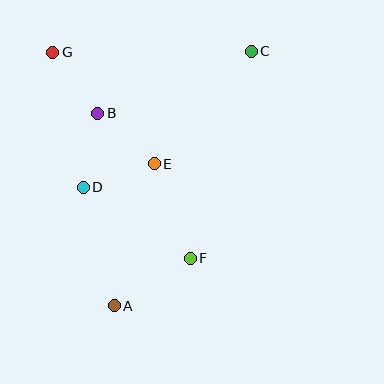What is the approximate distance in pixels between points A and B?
The distance between A and B is approximately 193 pixels.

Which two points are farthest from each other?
Points A and C are farthest from each other.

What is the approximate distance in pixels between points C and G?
The distance between C and G is approximately 198 pixels.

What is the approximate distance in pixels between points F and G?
The distance between F and G is approximately 247 pixels.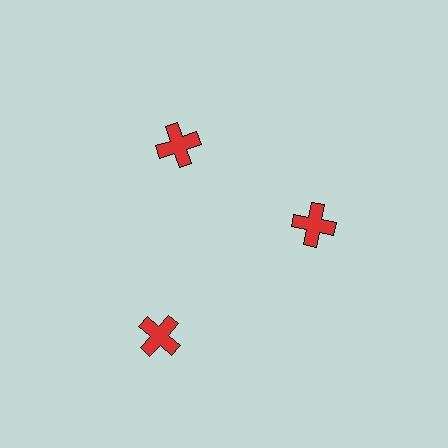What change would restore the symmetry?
The symmetry would be restored by moving it inward, back onto the ring so that all 3 crosses sit at equal angles and equal distance from the center.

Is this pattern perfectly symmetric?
No. The 3 red crosses are arranged in a ring, but one element near the 7 o'clock position is pushed outward from the center, breaking the 3-fold rotational symmetry.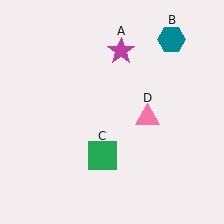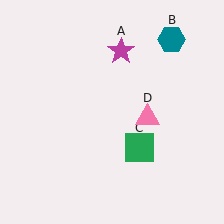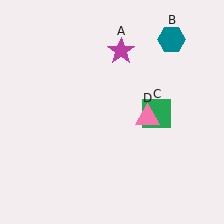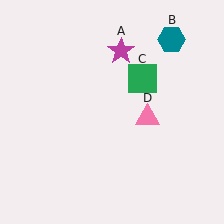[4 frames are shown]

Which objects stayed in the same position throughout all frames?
Magenta star (object A) and teal hexagon (object B) and pink triangle (object D) remained stationary.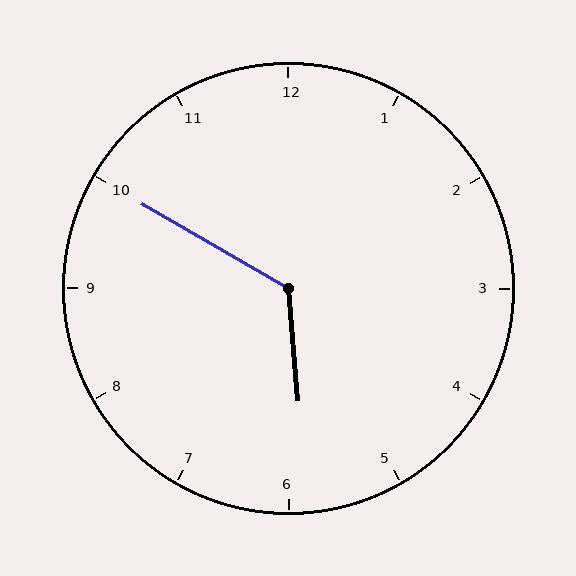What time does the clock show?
5:50.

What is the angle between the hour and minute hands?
Approximately 125 degrees.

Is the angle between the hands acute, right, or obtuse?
It is obtuse.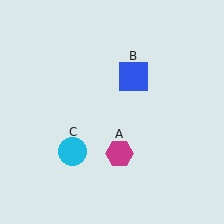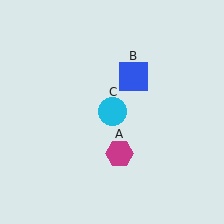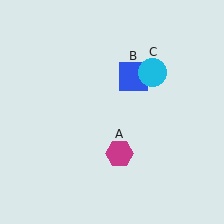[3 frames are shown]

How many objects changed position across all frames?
1 object changed position: cyan circle (object C).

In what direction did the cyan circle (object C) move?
The cyan circle (object C) moved up and to the right.